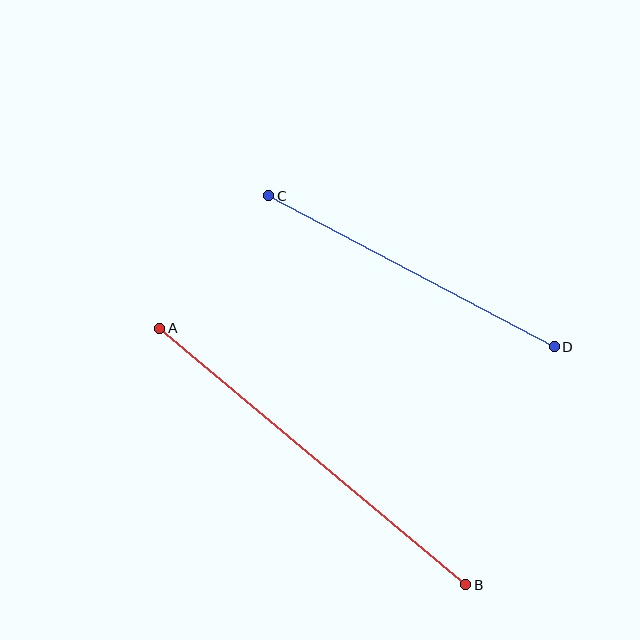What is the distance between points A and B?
The distance is approximately 399 pixels.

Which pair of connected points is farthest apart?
Points A and B are farthest apart.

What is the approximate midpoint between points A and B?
The midpoint is at approximately (313, 456) pixels.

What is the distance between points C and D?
The distance is approximately 323 pixels.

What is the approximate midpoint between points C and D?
The midpoint is at approximately (412, 271) pixels.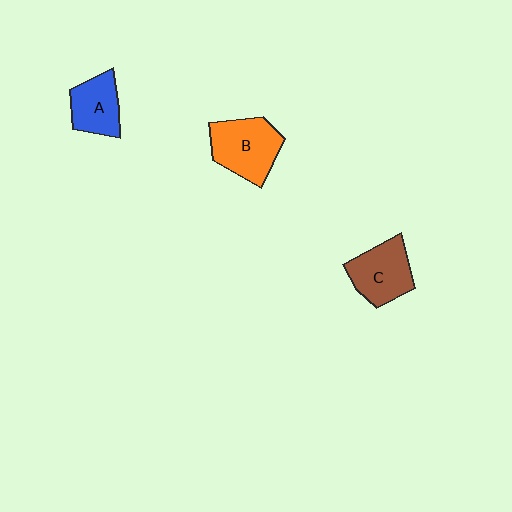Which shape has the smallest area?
Shape A (blue).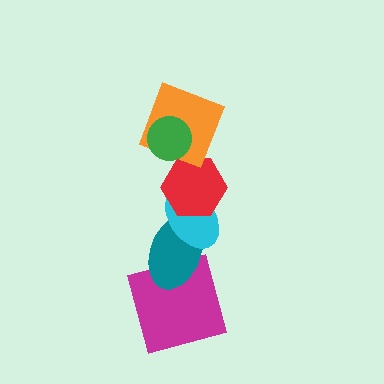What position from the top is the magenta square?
The magenta square is 6th from the top.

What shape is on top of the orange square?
The green circle is on top of the orange square.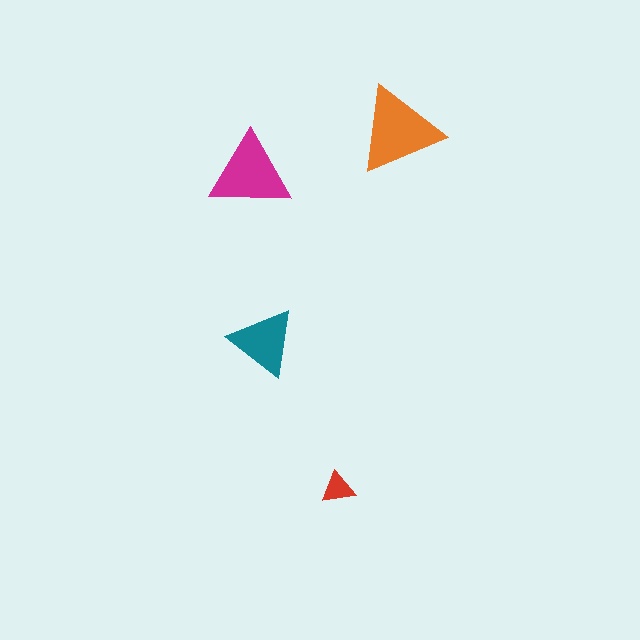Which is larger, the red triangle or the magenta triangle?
The magenta one.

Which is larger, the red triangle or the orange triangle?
The orange one.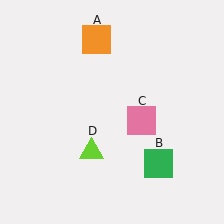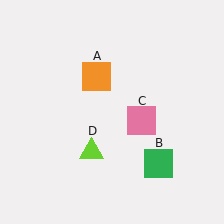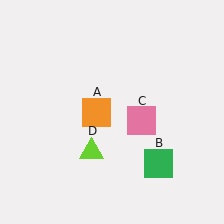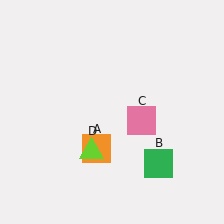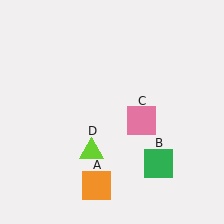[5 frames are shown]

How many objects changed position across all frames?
1 object changed position: orange square (object A).